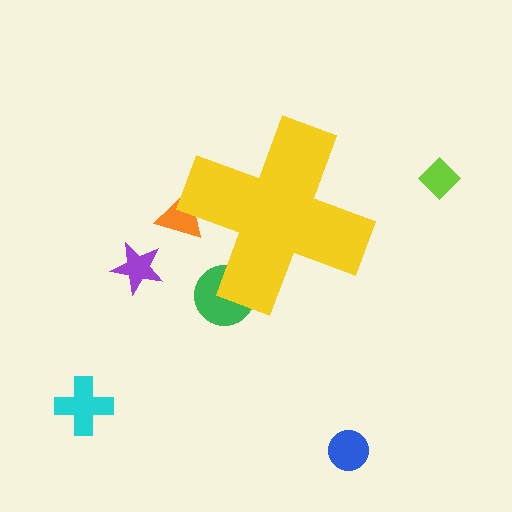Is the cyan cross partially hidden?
No, the cyan cross is fully visible.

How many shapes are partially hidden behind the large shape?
2 shapes are partially hidden.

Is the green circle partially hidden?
Yes, the green circle is partially hidden behind the yellow cross.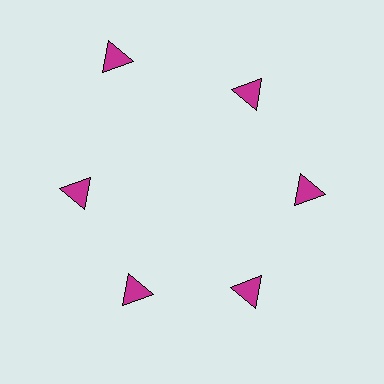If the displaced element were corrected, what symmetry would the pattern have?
It would have 6-fold rotational symmetry — the pattern would map onto itself every 60 degrees.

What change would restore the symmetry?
The symmetry would be restored by moving it inward, back onto the ring so that all 6 triangles sit at equal angles and equal distance from the center.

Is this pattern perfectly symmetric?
No. The 6 magenta triangles are arranged in a ring, but one element near the 11 o'clock position is pushed outward from the center, breaking the 6-fold rotational symmetry.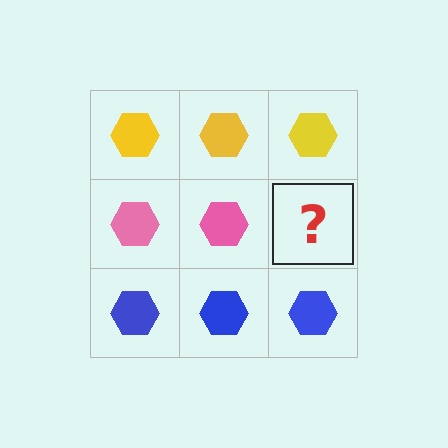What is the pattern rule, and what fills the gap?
The rule is that each row has a consistent color. The gap should be filled with a pink hexagon.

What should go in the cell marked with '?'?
The missing cell should contain a pink hexagon.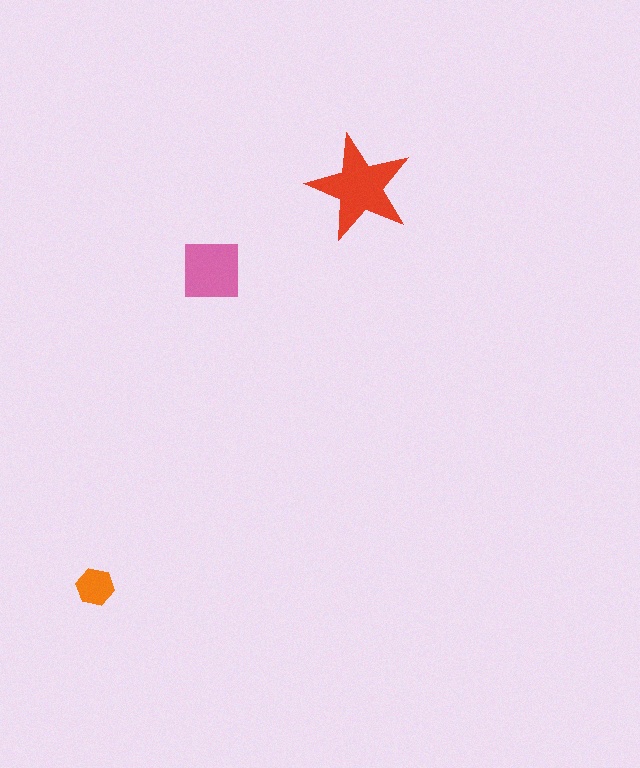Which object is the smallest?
The orange hexagon.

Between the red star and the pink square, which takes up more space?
The red star.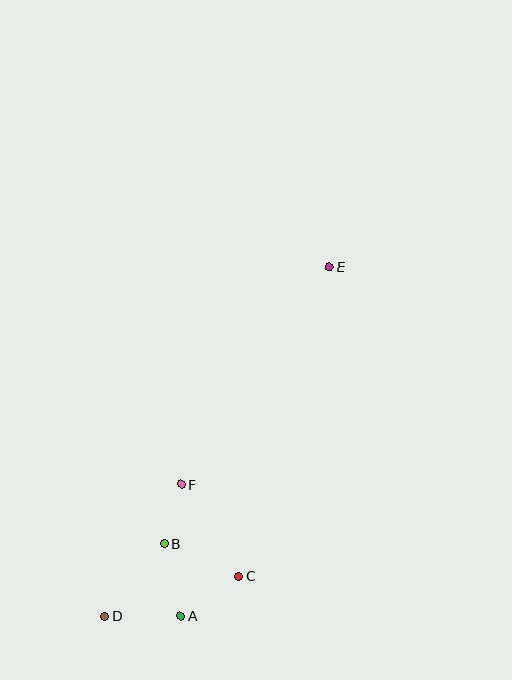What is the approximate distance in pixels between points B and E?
The distance between B and E is approximately 323 pixels.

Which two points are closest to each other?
Points B and F are closest to each other.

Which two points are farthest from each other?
Points D and E are farthest from each other.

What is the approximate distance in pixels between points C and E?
The distance between C and E is approximately 322 pixels.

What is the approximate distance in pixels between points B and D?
The distance between B and D is approximately 93 pixels.